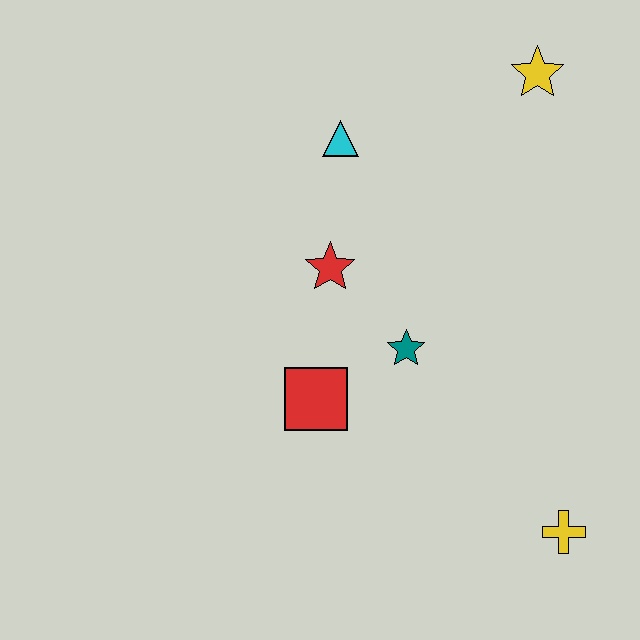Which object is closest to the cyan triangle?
The red star is closest to the cyan triangle.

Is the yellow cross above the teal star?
No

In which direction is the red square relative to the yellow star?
The red square is below the yellow star.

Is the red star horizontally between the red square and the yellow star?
Yes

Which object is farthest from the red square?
The yellow star is farthest from the red square.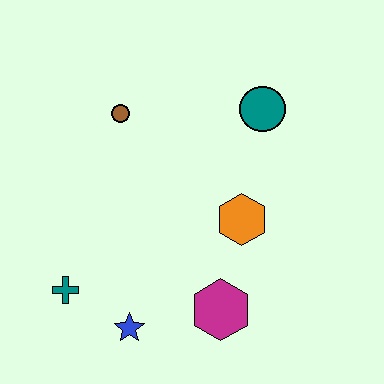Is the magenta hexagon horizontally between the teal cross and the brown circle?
No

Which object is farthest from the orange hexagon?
The teal cross is farthest from the orange hexagon.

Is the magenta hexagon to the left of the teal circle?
Yes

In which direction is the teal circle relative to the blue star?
The teal circle is above the blue star.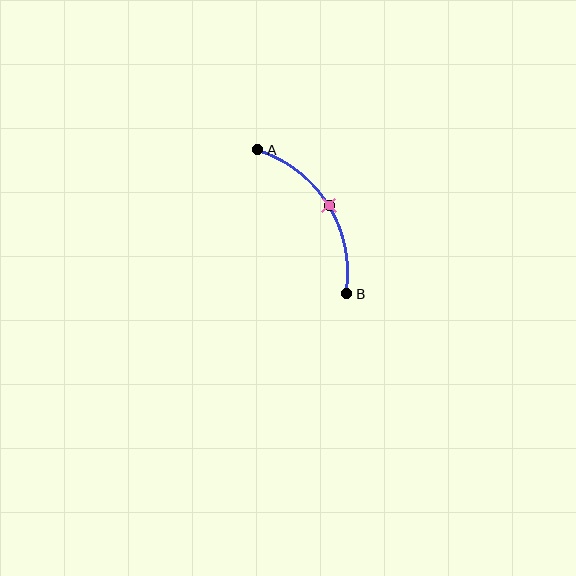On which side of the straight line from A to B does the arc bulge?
The arc bulges to the right of the straight line connecting A and B.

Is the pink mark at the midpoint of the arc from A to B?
Yes. The pink mark lies on the arc at equal arc-length from both A and B — it is the arc midpoint.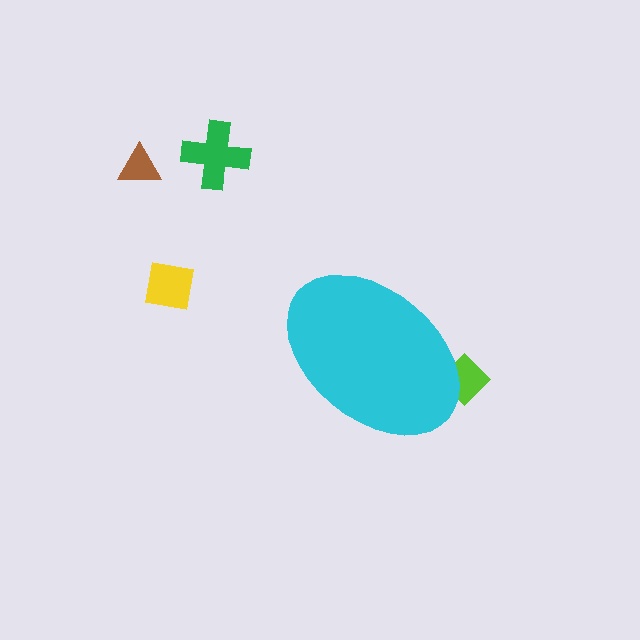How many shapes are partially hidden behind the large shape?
1 shape is partially hidden.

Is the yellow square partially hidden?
No, the yellow square is fully visible.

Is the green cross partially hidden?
No, the green cross is fully visible.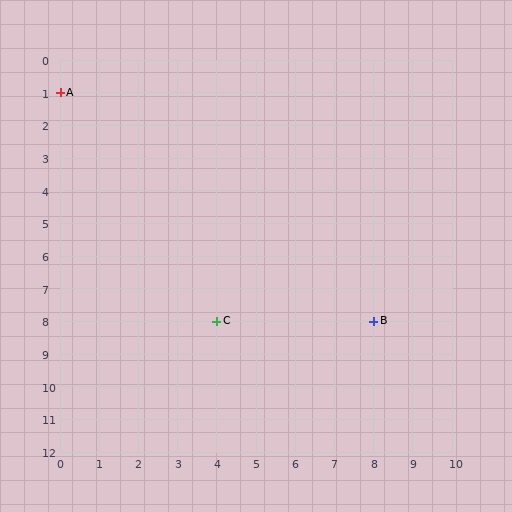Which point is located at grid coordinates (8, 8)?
Point B is at (8, 8).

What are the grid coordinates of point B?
Point B is at grid coordinates (8, 8).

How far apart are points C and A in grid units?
Points C and A are 4 columns and 7 rows apart (about 8.1 grid units diagonally).